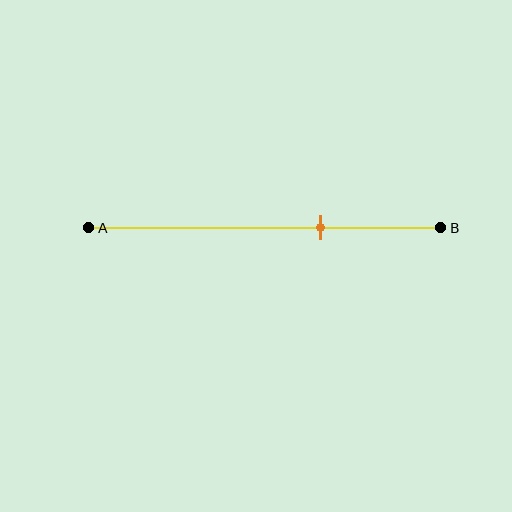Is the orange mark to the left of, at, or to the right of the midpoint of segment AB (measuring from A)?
The orange mark is to the right of the midpoint of segment AB.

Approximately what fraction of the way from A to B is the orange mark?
The orange mark is approximately 65% of the way from A to B.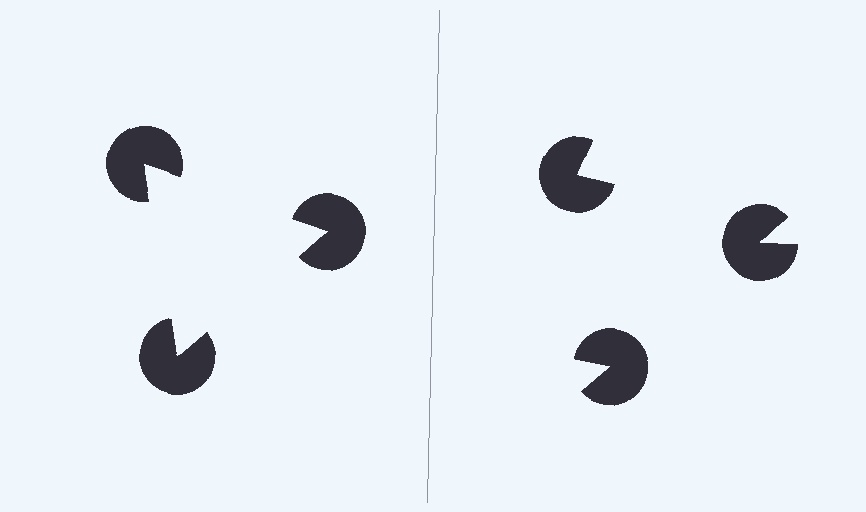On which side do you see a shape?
An illusory triangle appears on the left side. On the right side the wedge cuts are rotated, so no coherent shape forms.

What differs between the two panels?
The pac-man discs are positioned identically on both sides; only the wedge orientations differ. On the left they align to a triangle; on the right they are misaligned.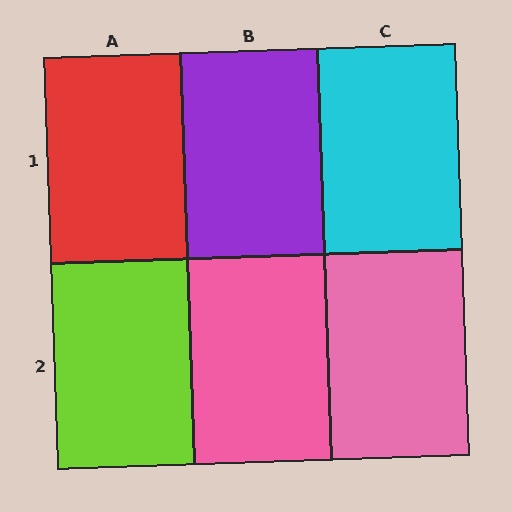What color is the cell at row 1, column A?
Red.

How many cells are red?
1 cell is red.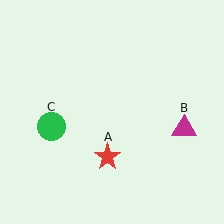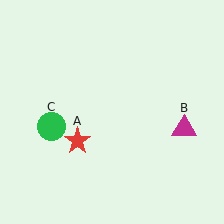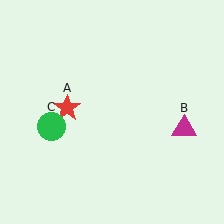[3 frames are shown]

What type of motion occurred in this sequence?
The red star (object A) rotated clockwise around the center of the scene.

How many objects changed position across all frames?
1 object changed position: red star (object A).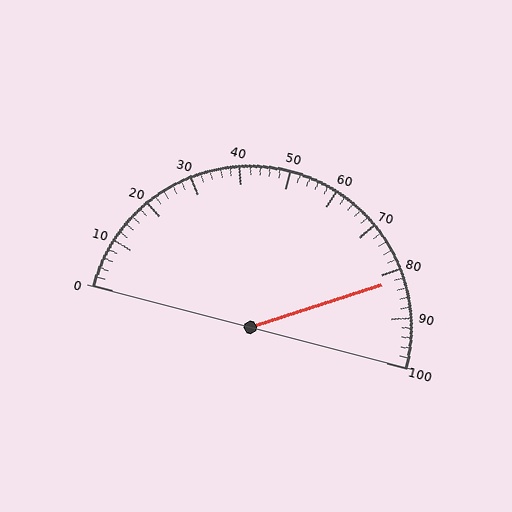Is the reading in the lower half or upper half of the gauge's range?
The reading is in the upper half of the range (0 to 100).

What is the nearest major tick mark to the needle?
The nearest major tick mark is 80.